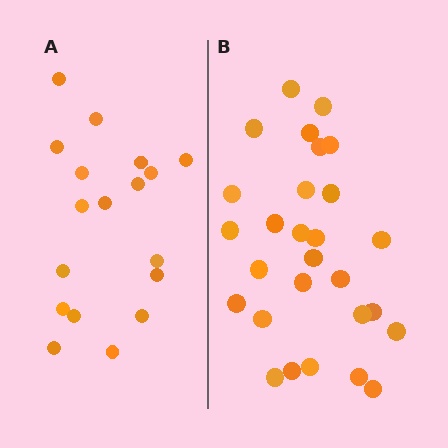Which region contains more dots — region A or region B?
Region B (the right region) has more dots.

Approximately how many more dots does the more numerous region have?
Region B has roughly 10 or so more dots than region A.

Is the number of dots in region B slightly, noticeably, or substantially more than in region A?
Region B has substantially more. The ratio is roughly 1.6 to 1.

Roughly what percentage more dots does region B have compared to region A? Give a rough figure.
About 55% more.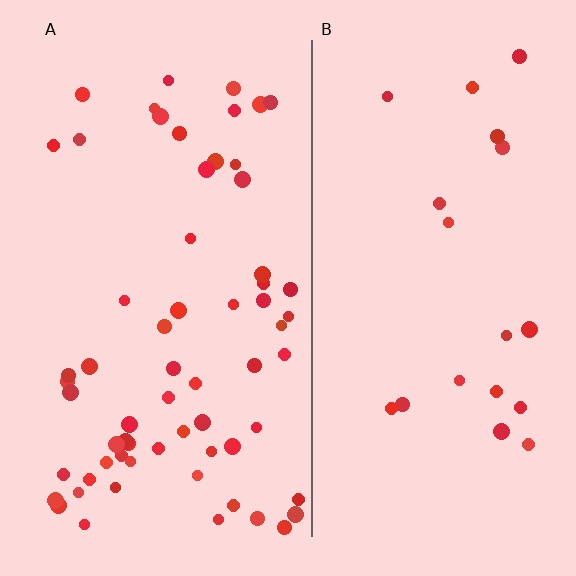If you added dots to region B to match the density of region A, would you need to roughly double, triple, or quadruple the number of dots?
Approximately triple.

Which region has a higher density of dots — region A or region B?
A (the left).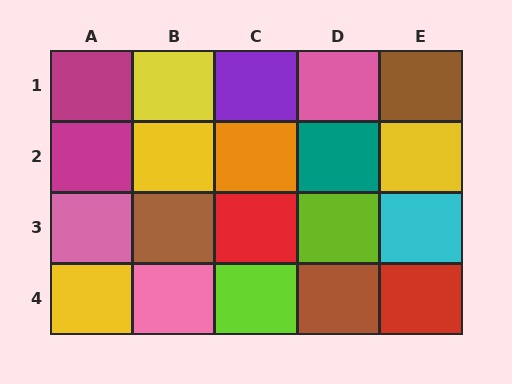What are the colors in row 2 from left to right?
Magenta, yellow, orange, teal, yellow.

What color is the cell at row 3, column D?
Lime.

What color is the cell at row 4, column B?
Pink.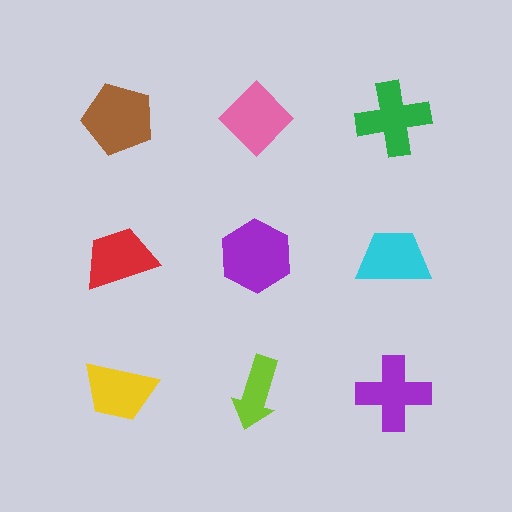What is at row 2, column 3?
A cyan trapezoid.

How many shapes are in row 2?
3 shapes.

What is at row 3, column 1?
A yellow trapezoid.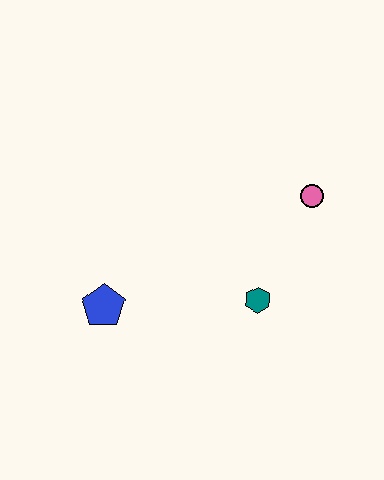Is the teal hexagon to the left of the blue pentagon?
No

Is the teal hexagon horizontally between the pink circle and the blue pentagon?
Yes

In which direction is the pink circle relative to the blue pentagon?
The pink circle is to the right of the blue pentagon.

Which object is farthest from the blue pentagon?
The pink circle is farthest from the blue pentagon.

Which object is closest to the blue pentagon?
The teal hexagon is closest to the blue pentagon.